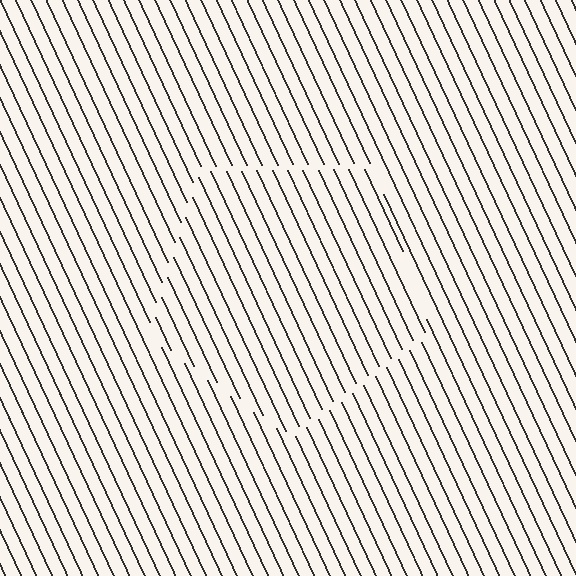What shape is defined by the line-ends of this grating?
An illusory pentagon. The interior of the shape contains the same grating, shifted by half a period — the contour is defined by the phase discontinuity where line-ends from the inner and outer gratings abut.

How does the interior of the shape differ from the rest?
The interior of the shape contains the same grating, shifted by half a period — the contour is defined by the phase discontinuity where line-ends from the inner and outer gratings abut.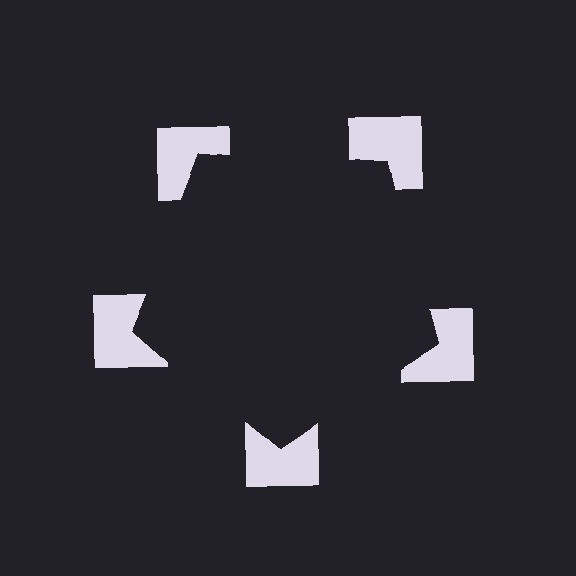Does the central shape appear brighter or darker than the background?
It typically appears slightly darker than the background, even though no actual brightness change is drawn.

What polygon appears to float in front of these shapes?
An illusory pentagon — its edges are inferred from the aligned wedge cuts in the notched squares, not physically drawn.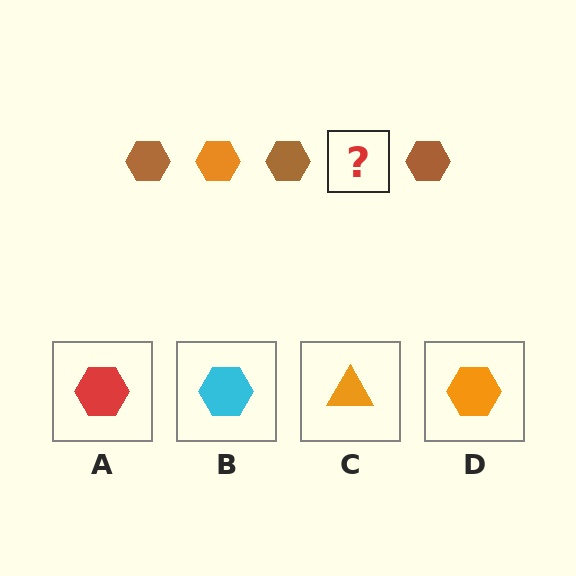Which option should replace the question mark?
Option D.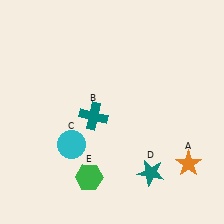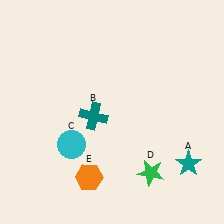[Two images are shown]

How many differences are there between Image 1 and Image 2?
There are 3 differences between the two images.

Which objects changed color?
A changed from orange to teal. D changed from teal to green. E changed from green to orange.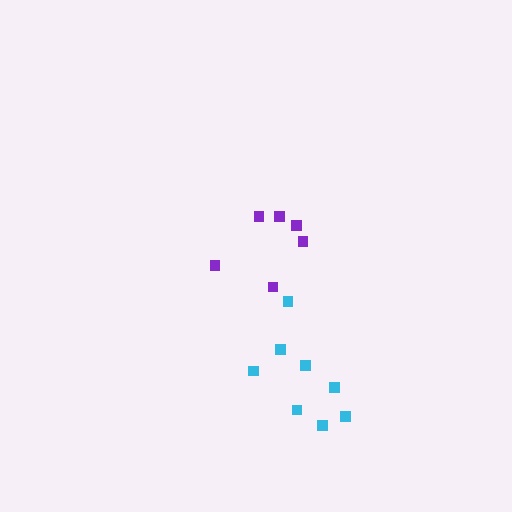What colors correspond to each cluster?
The clusters are colored: cyan, purple.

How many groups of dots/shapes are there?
There are 2 groups.